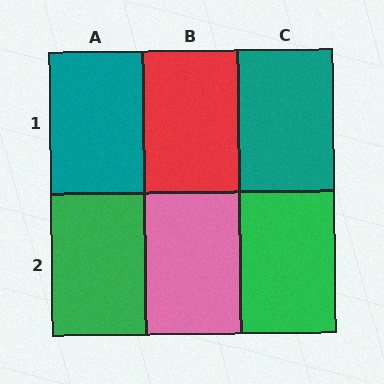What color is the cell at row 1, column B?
Red.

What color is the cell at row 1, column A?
Teal.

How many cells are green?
2 cells are green.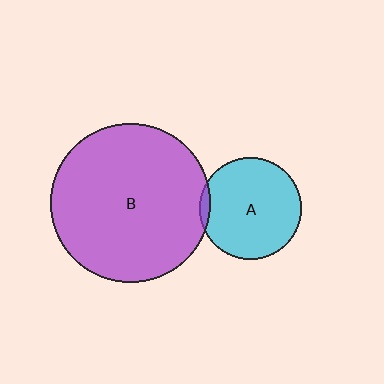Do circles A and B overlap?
Yes.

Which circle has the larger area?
Circle B (purple).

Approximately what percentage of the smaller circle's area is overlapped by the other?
Approximately 5%.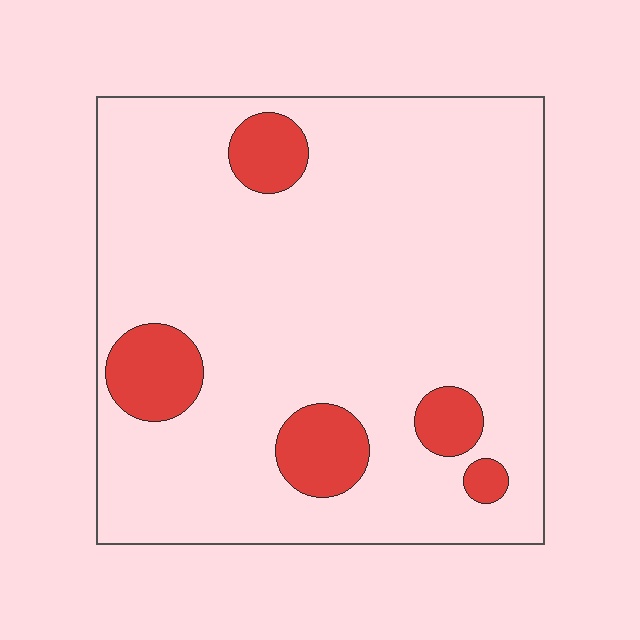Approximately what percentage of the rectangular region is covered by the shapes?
Approximately 15%.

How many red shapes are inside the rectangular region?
5.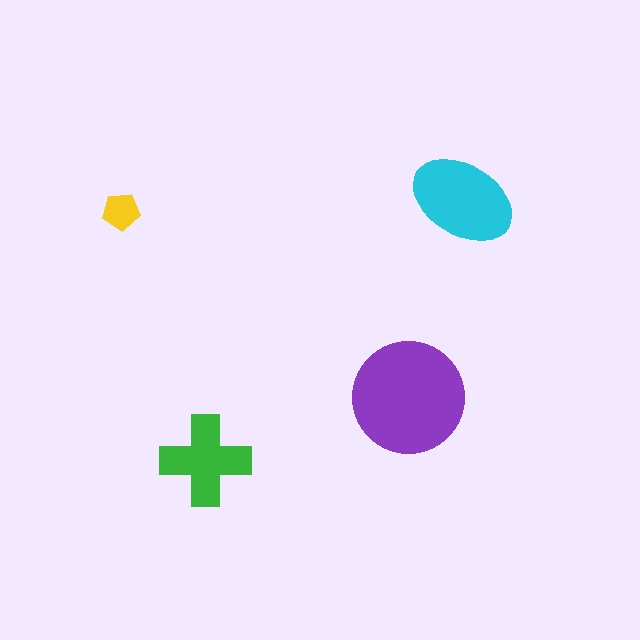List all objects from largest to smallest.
The purple circle, the cyan ellipse, the green cross, the yellow pentagon.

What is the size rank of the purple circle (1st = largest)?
1st.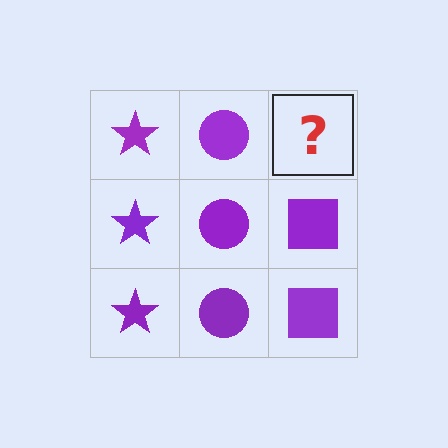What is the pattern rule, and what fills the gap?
The rule is that each column has a consistent shape. The gap should be filled with a purple square.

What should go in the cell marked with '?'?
The missing cell should contain a purple square.